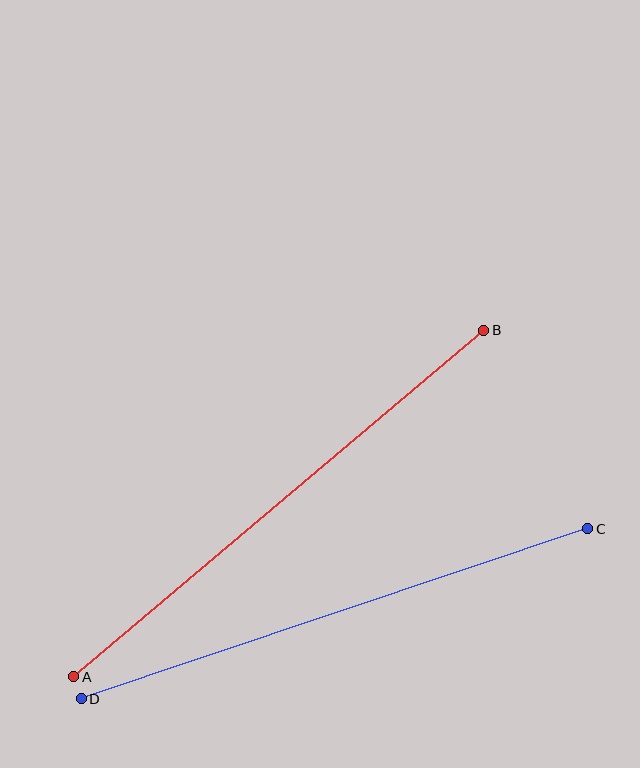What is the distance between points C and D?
The distance is approximately 534 pixels.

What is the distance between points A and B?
The distance is approximately 537 pixels.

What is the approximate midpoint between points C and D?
The midpoint is at approximately (334, 614) pixels.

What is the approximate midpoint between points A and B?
The midpoint is at approximately (279, 504) pixels.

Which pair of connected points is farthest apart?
Points A and B are farthest apart.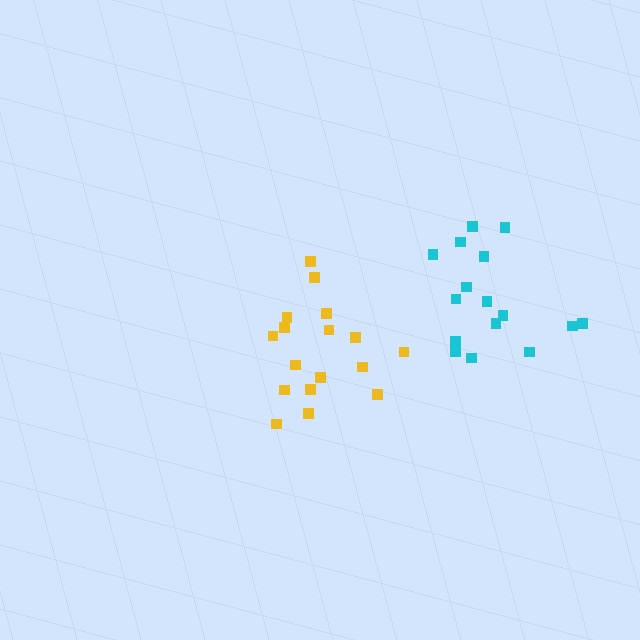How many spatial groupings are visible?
There are 2 spatial groupings.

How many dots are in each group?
Group 1: 16 dots, Group 2: 17 dots (33 total).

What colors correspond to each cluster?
The clusters are colored: cyan, yellow.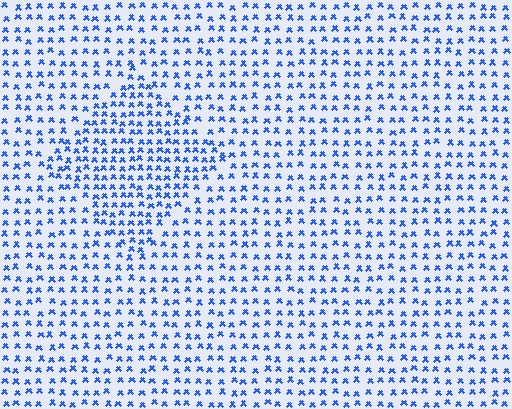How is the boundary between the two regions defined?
The boundary is defined by a change in element density (approximately 1.6x ratio). All elements are the same color, size, and shape.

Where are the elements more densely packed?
The elements are more densely packed inside the diamond boundary.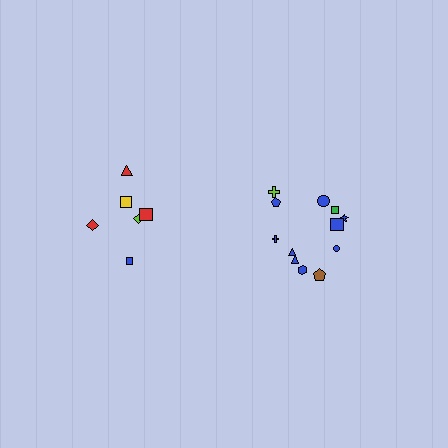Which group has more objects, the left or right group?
The right group.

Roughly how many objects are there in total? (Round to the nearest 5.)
Roughly 20 objects in total.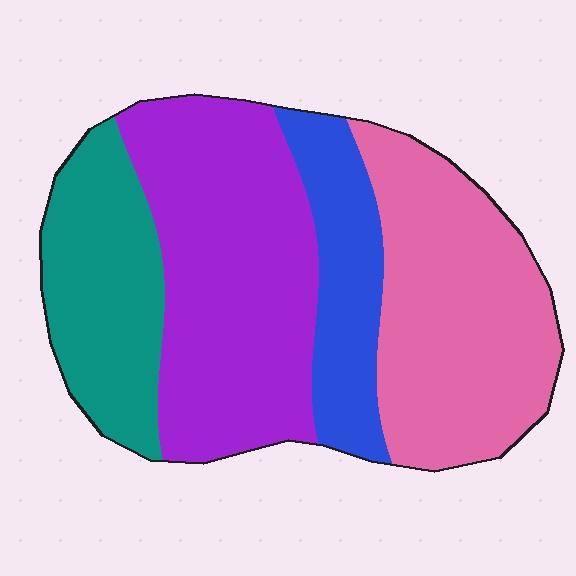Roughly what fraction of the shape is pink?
Pink takes up between a sixth and a third of the shape.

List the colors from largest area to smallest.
From largest to smallest: purple, pink, teal, blue.